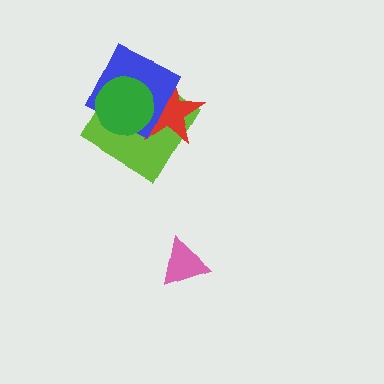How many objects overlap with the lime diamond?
3 objects overlap with the lime diamond.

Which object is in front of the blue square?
The green circle is in front of the blue square.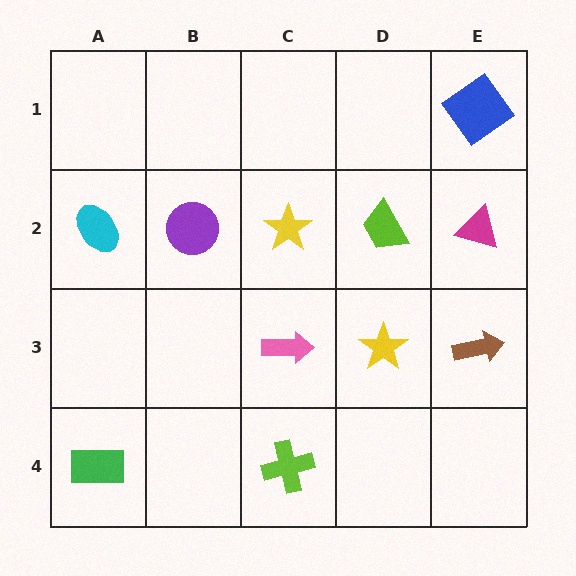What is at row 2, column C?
A yellow star.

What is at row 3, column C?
A pink arrow.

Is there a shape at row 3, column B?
No, that cell is empty.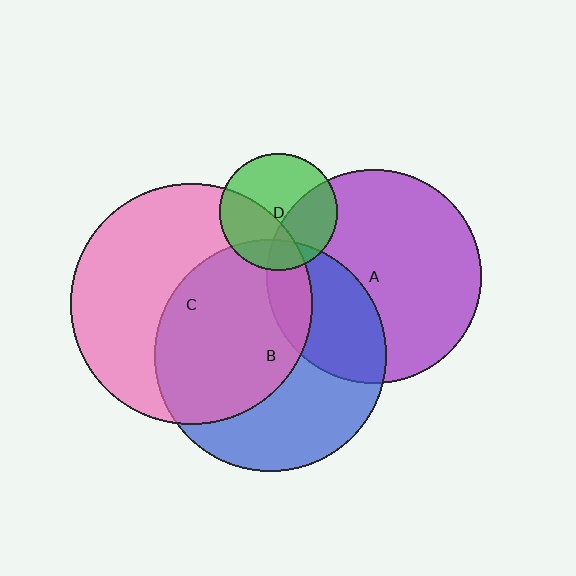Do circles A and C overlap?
Yes.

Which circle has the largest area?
Circle C (pink).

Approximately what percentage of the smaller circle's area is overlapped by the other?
Approximately 10%.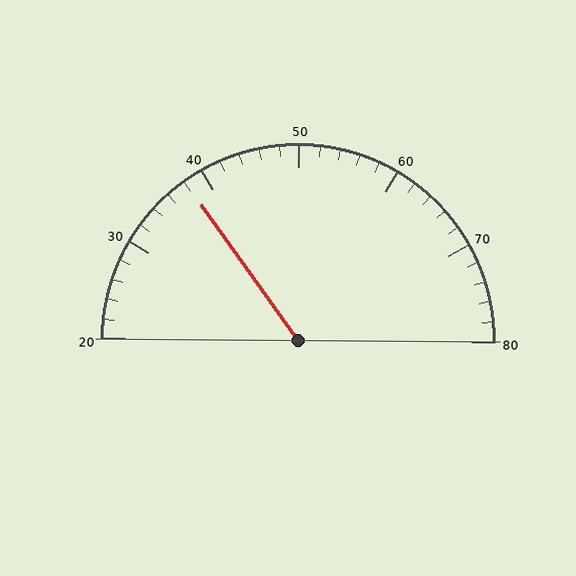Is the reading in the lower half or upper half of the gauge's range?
The reading is in the lower half of the range (20 to 80).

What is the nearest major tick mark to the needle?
The nearest major tick mark is 40.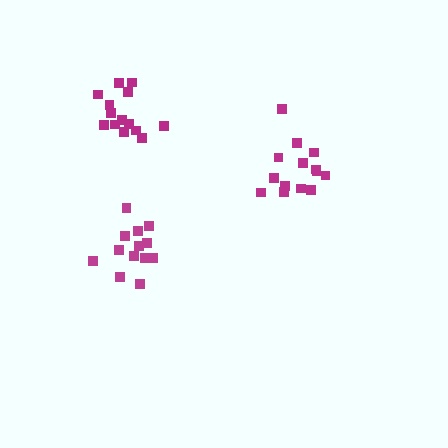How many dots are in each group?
Group 1: 13 dots, Group 2: 14 dots, Group 3: 14 dots (41 total).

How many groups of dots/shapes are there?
There are 3 groups.